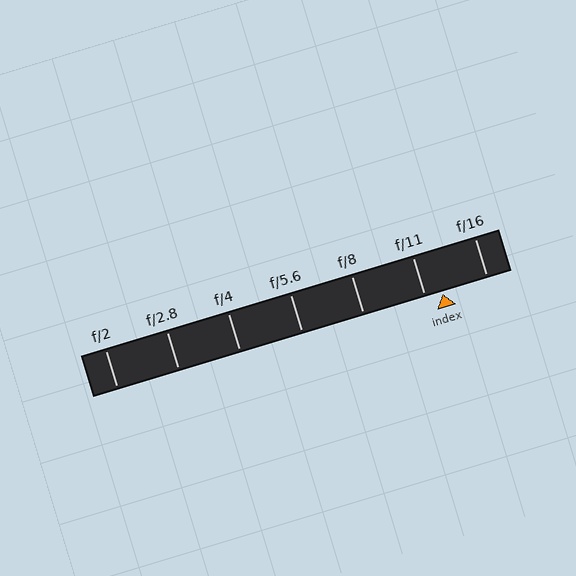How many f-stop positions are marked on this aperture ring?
There are 7 f-stop positions marked.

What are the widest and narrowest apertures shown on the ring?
The widest aperture shown is f/2 and the narrowest is f/16.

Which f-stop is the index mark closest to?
The index mark is closest to f/11.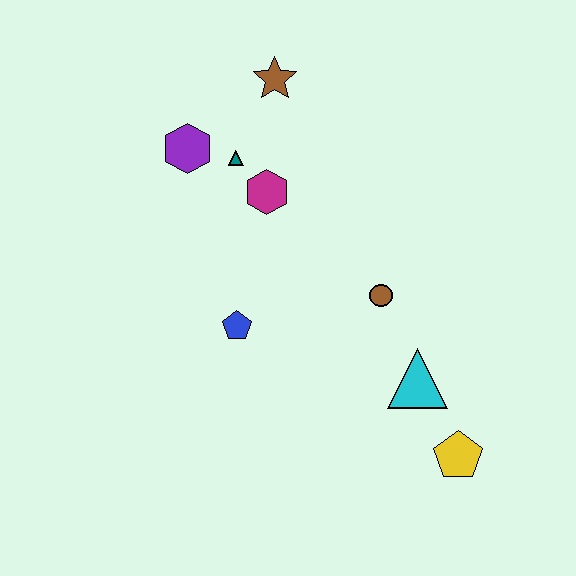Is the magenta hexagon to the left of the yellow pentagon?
Yes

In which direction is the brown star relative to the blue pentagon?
The brown star is above the blue pentagon.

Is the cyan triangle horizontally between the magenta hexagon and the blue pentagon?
No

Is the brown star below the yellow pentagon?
No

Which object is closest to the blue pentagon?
The magenta hexagon is closest to the blue pentagon.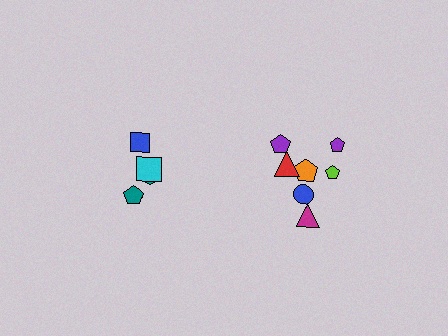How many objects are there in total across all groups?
There are 12 objects.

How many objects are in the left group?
There are 5 objects.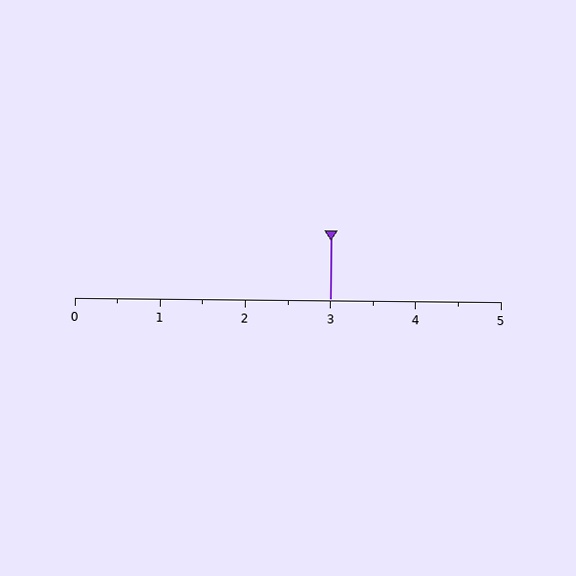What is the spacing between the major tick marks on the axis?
The major ticks are spaced 1 apart.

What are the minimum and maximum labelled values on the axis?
The axis runs from 0 to 5.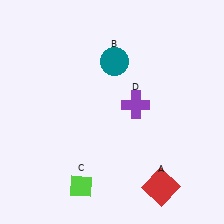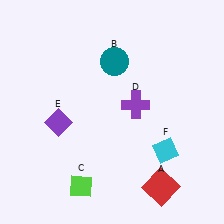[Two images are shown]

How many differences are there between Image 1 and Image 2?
There are 2 differences between the two images.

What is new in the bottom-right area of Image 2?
A cyan diamond (F) was added in the bottom-right area of Image 2.